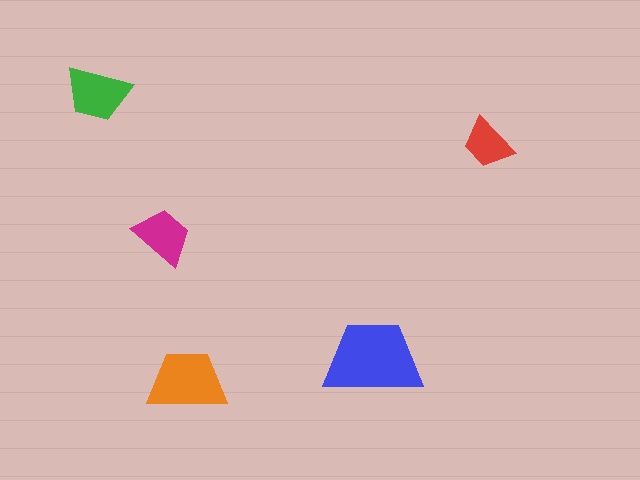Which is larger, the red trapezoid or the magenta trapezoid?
The magenta one.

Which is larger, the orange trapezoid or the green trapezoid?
The orange one.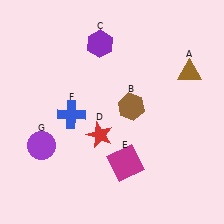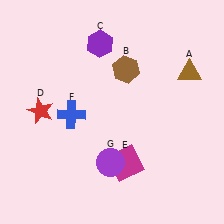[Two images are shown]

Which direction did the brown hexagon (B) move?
The brown hexagon (B) moved up.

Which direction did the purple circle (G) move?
The purple circle (G) moved right.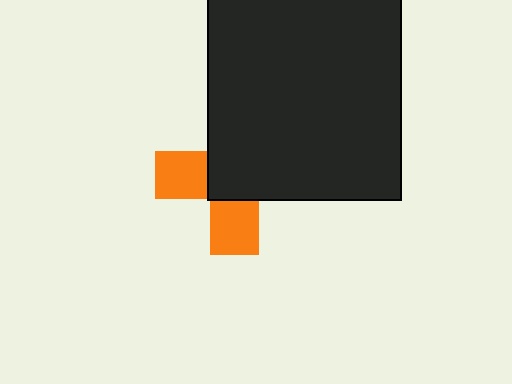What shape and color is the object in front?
The object in front is a black rectangle.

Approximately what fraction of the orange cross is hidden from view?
Roughly 61% of the orange cross is hidden behind the black rectangle.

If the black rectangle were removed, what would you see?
You would see the complete orange cross.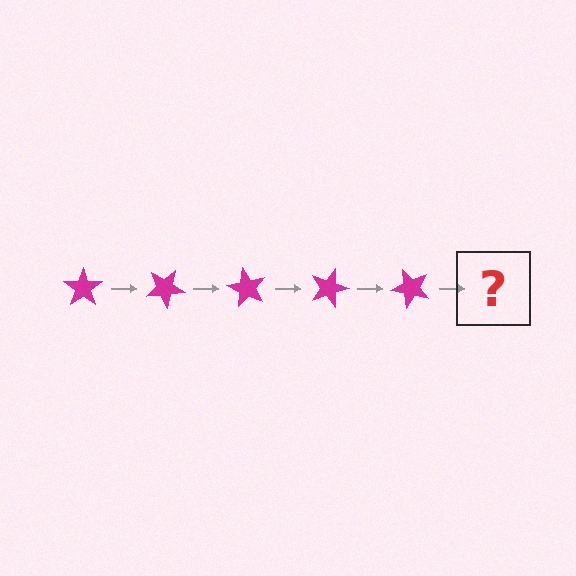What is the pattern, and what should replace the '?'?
The pattern is that the star rotates 30 degrees each step. The '?' should be a magenta star rotated 150 degrees.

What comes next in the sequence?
The next element should be a magenta star rotated 150 degrees.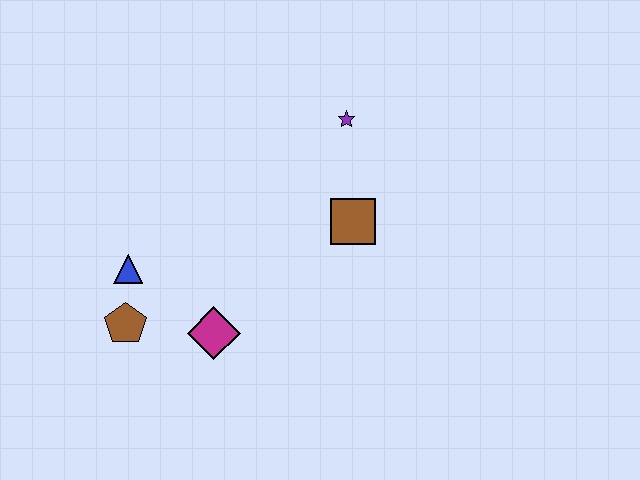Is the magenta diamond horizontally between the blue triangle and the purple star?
Yes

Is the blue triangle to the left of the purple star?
Yes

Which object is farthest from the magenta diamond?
The purple star is farthest from the magenta diamond.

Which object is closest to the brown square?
The purple star is closest to the brown square.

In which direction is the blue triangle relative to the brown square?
The blue triangle is to the left of the brown square.